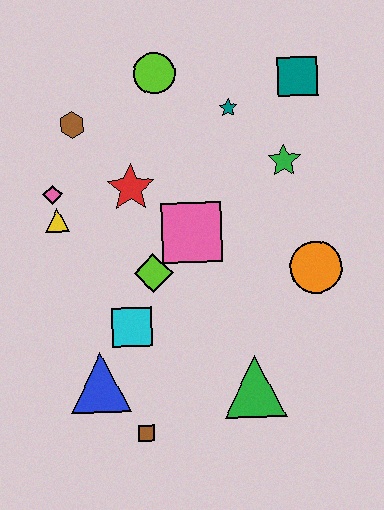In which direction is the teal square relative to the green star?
The teal square is above the green star.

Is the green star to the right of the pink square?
Yes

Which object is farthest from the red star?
The brown square is farthest from the red star.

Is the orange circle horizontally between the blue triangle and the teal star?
No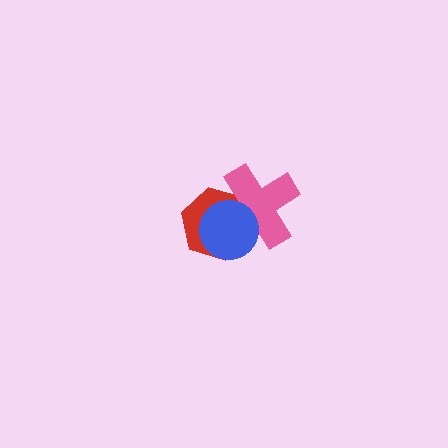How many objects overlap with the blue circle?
2 objects overlap with the blue circle.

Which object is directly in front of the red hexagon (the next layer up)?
The pink cross is directly in front of the red hexagon.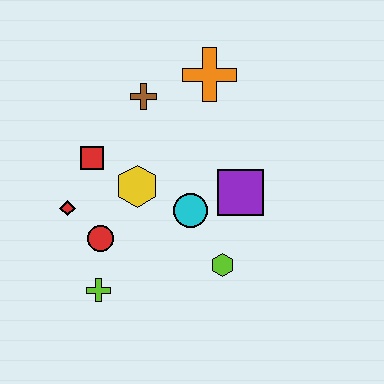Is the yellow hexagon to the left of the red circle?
No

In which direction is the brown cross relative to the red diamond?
The brown cross is above the red diamond.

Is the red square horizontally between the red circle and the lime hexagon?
No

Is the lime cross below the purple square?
Yes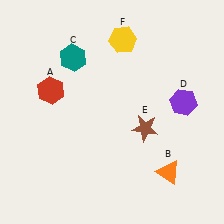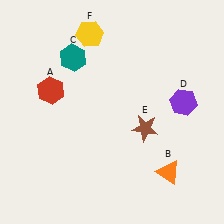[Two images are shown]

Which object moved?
The yellow hexagon (F) moved left.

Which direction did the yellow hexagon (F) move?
The yellow hexagon (F) moved left.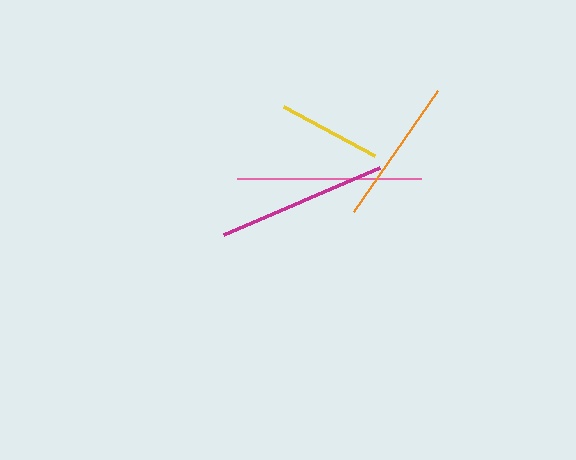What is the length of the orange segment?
The orange segment is approximately 147 pixels long.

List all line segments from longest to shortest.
From longest to shortest: pink, magenta, orange, yellow.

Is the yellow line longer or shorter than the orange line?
The orange line is longer than the yellow line.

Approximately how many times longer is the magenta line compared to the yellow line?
The magenta line is approximately 1.6 times the length of the yellow line.